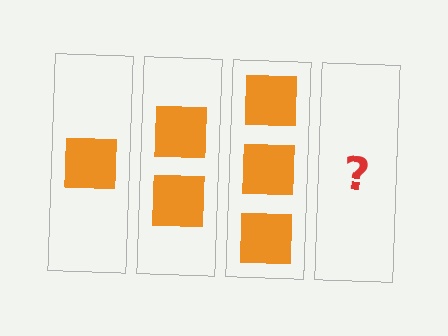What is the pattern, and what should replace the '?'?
The pattern is that each step adds one more square. The '?' should be 4 squares.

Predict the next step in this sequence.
The next step is 4 squares.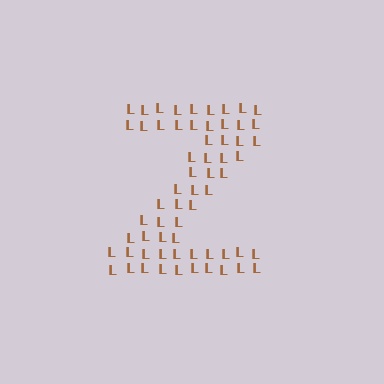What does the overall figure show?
The overall figure shows the letter Z.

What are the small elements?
The small elements are letter L's.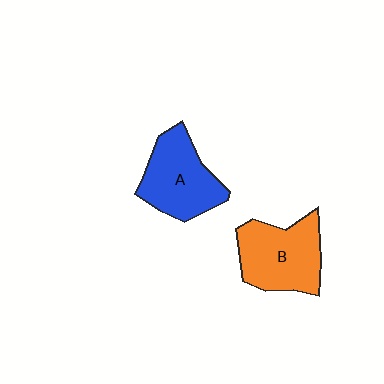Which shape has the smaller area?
Shape A (blue).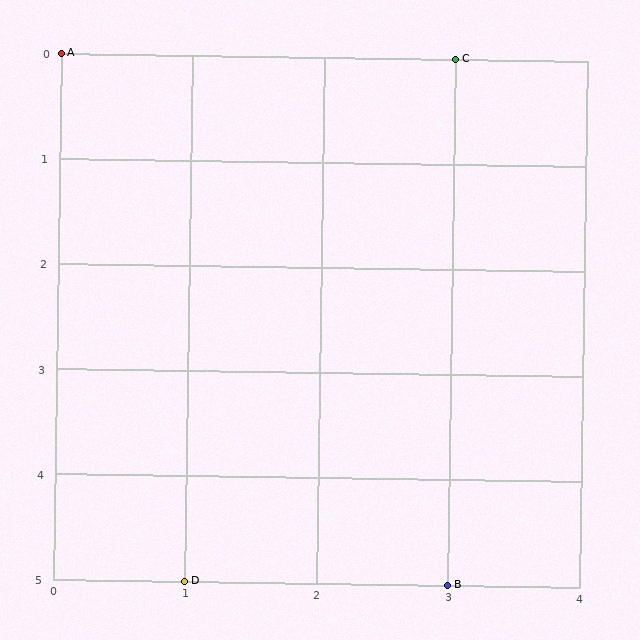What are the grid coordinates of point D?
Point D is at grid coordinates (1, 5).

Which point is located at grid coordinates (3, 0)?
Point C is at (3, 0).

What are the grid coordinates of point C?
Point C is at grid coordinates (3, 0).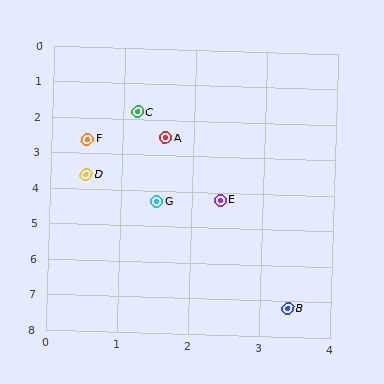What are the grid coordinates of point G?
Point G is at approximately (1.5, 4.3).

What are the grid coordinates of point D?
Point D is at approximately (0.5, 3.6).